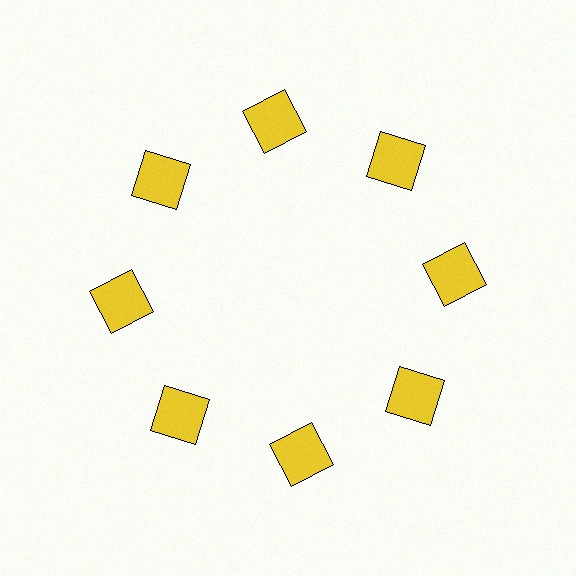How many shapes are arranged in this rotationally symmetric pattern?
There are 8 shapes, arranged in 8 groups of 1.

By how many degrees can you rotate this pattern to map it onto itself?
The pattern maps onto itself every 45 degrees of rotation.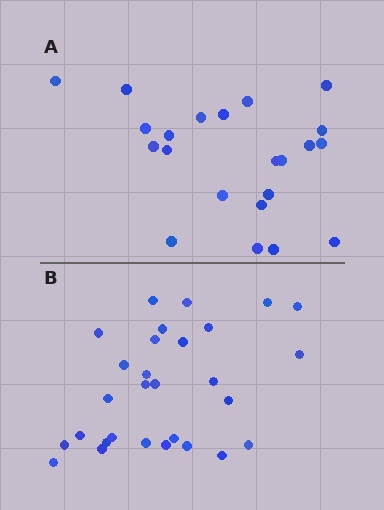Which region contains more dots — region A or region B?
Region B (the bottom region) has more dots.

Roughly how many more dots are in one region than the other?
Region B has roughly 8 or so more dots than region A.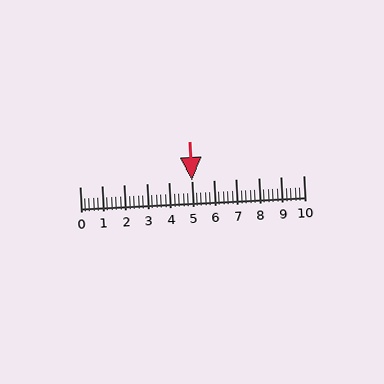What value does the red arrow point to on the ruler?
The red arrow points to approximately 5.0.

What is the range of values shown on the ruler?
The ruler shows values from 0 to 10.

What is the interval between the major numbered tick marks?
The major tick marks are spaced 1 units apart.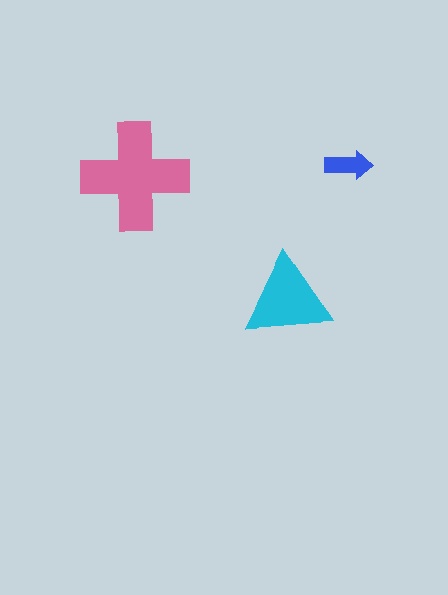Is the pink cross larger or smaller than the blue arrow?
Larger.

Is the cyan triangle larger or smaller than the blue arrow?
Larger.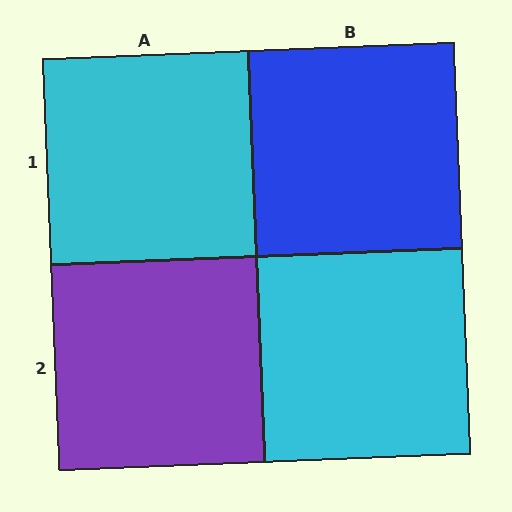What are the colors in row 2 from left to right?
Purple, cyan.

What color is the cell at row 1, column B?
Blue.